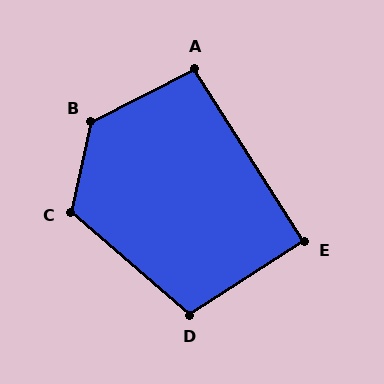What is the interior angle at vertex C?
Approximately 118 degrees (obtuse).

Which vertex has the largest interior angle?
B, at approximately 130 degrees.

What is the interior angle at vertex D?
Approximately 107 degrees (obtuse).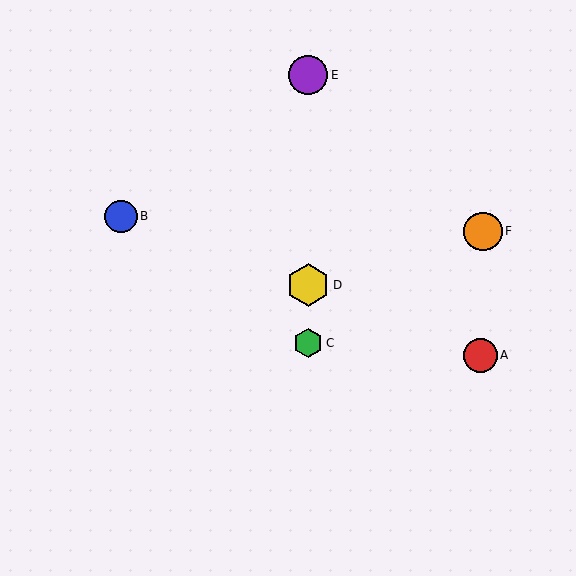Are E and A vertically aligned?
No, E is at x≈308 and A is at x≈480.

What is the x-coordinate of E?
Object E is at x≈308.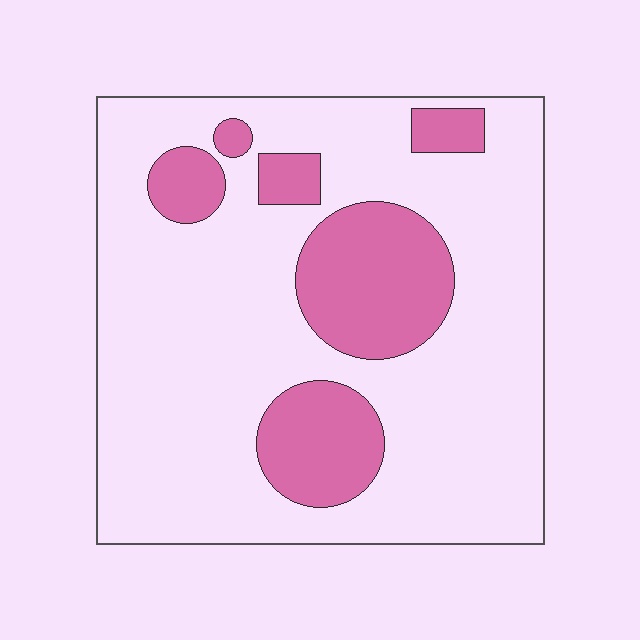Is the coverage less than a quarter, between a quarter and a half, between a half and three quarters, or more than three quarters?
Less than a quarter.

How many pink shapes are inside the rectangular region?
6.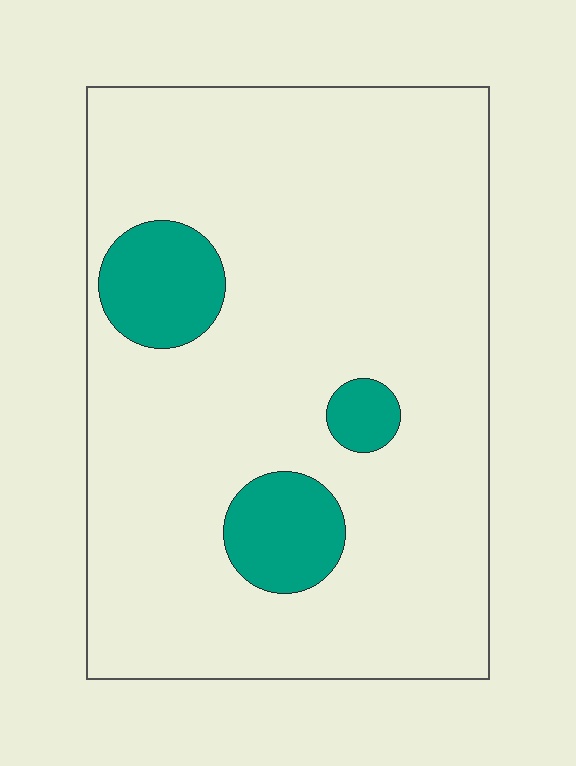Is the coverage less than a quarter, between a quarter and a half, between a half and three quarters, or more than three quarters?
Less than a quarter.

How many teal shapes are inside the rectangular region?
3.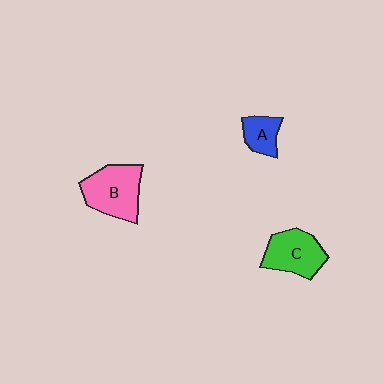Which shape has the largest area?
Shape B (pink).